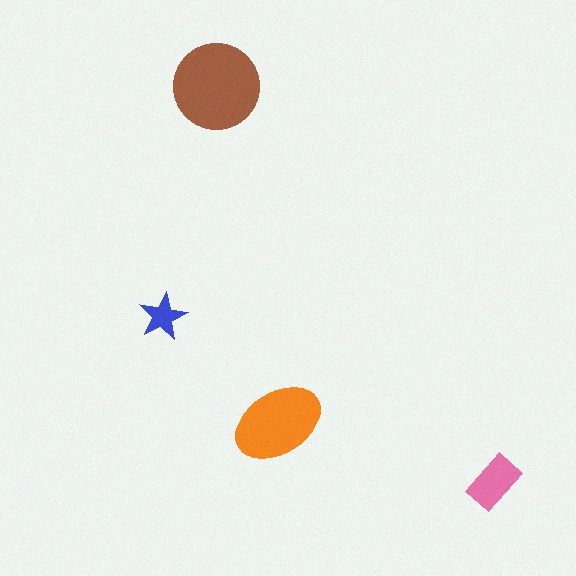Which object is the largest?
The brown circle.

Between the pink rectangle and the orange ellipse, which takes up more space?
The orange ellipse.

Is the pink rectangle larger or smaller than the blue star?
Larger.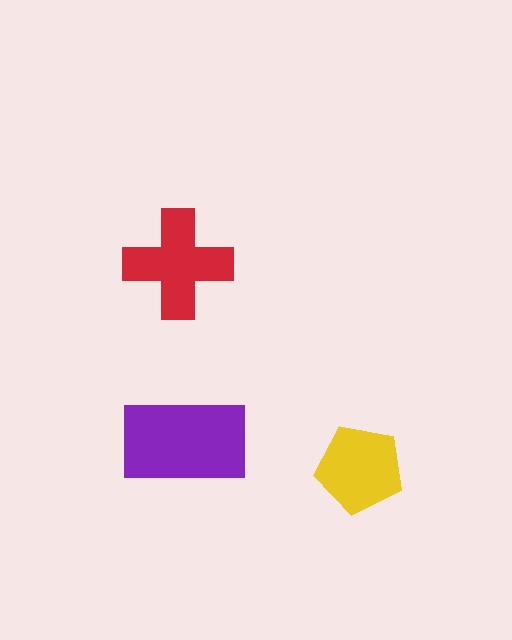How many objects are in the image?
There are 3 objects in the image.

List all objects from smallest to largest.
The yellow pentagon, the red cross, the purple rectangle.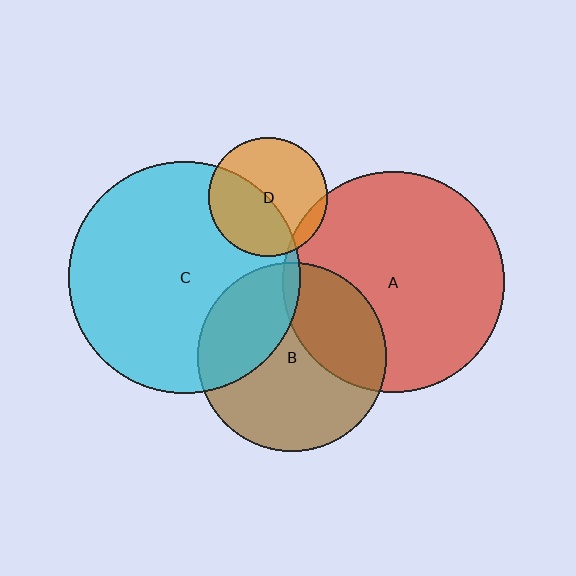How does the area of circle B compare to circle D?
Approximately 2.5 times.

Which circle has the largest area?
Circle C (cyan).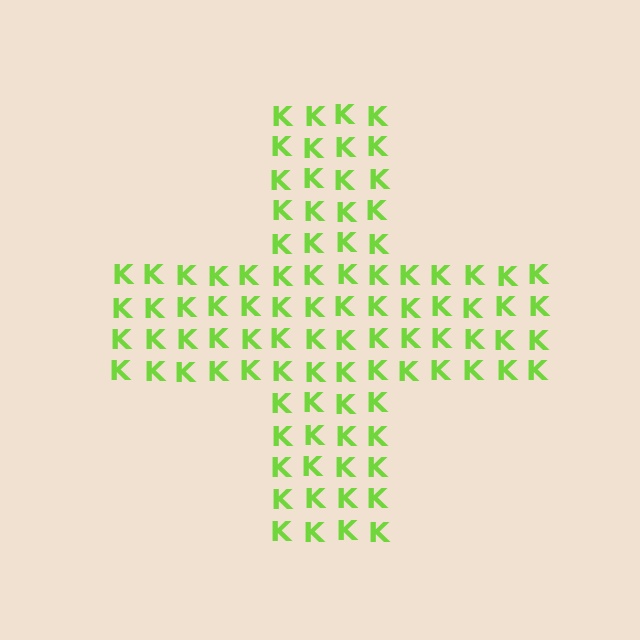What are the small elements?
The small elements are letter K's.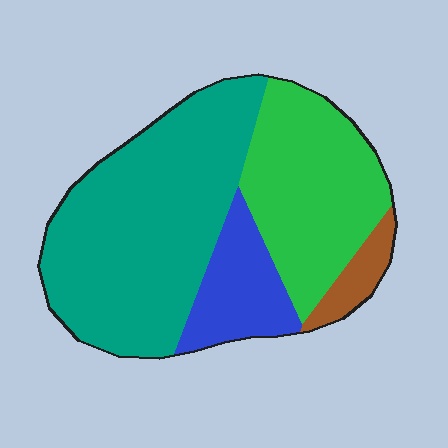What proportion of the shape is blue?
Blue takes up about one eighth (1/8) of the shape.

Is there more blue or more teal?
Teal.